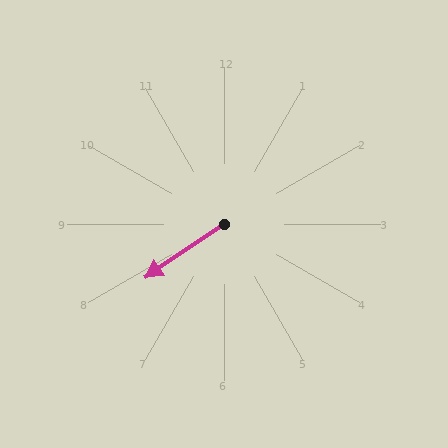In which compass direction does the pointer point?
Southwest.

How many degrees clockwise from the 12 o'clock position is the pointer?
Approximately 236 degrees.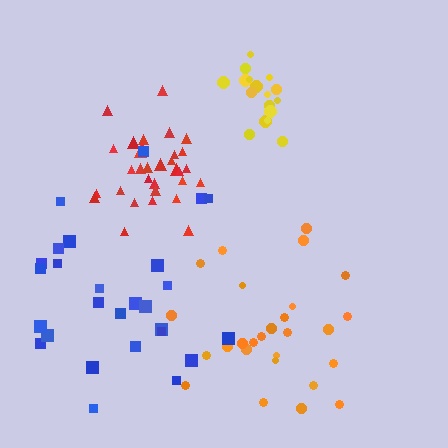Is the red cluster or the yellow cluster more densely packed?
Red.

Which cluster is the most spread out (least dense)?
Blue.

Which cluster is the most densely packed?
Red.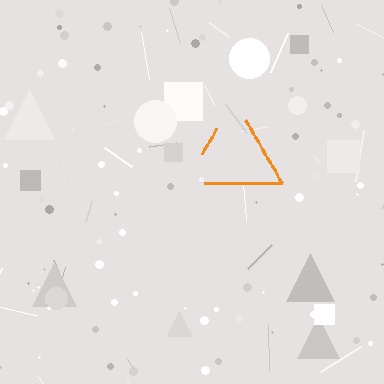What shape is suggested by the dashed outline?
The dashed outline suggests a triangle.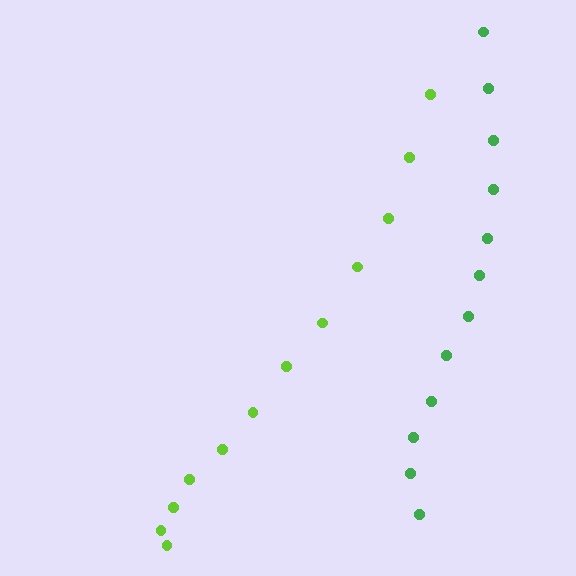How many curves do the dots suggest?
There are 2 distinct paths.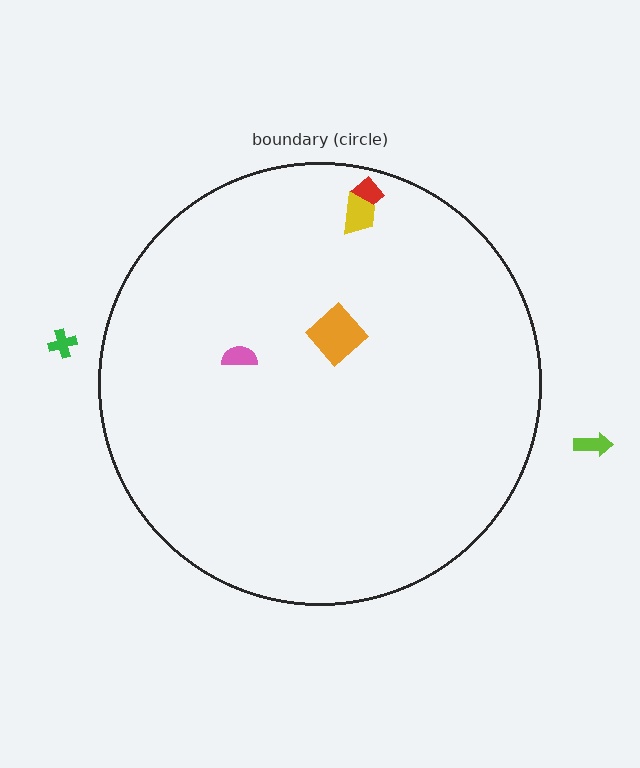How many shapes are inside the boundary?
4 inside, 2 outside.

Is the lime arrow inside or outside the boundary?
Outside.